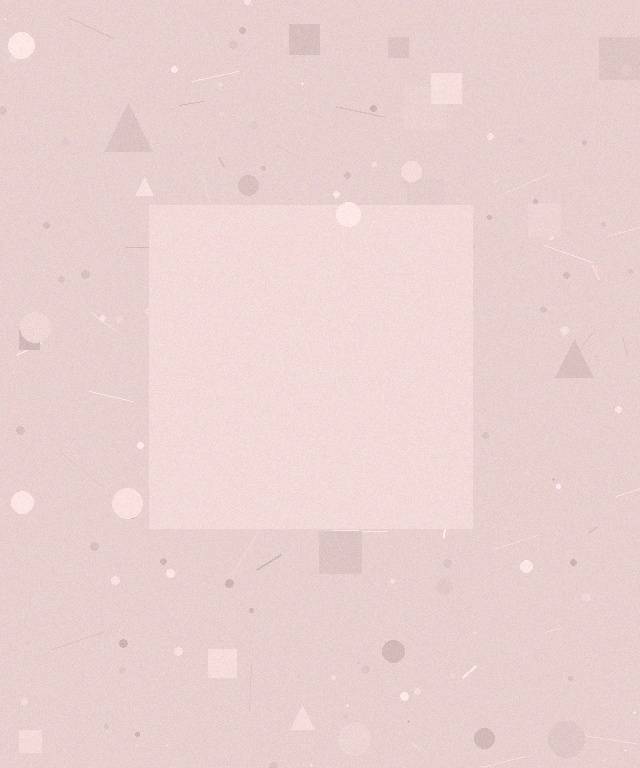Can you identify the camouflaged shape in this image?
The camouflaged shape is a square.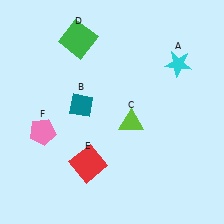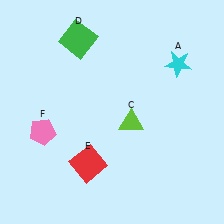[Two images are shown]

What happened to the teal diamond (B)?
The teal diamond (B) was removed in Image 2. It was in the top-left area of Image 1.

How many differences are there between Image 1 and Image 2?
There is 1 difference between the two images.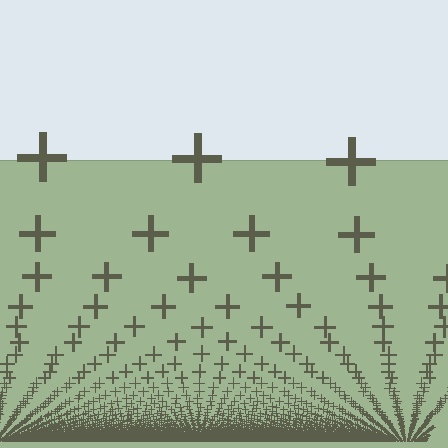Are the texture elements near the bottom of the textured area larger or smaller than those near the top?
Smaller. The gradient is inverted — elements near the bottom are smaller and denser.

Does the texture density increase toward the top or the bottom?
Density increases toward the bottom.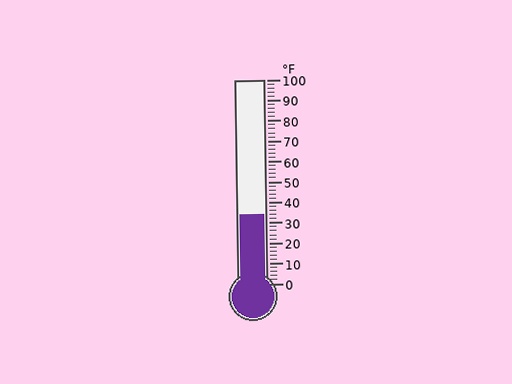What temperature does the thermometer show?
The thermometer shows approximately 34°F.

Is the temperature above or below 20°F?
The temperature is above 20°F.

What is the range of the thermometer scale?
The thermometer scale ranges from 0°F to 100°F.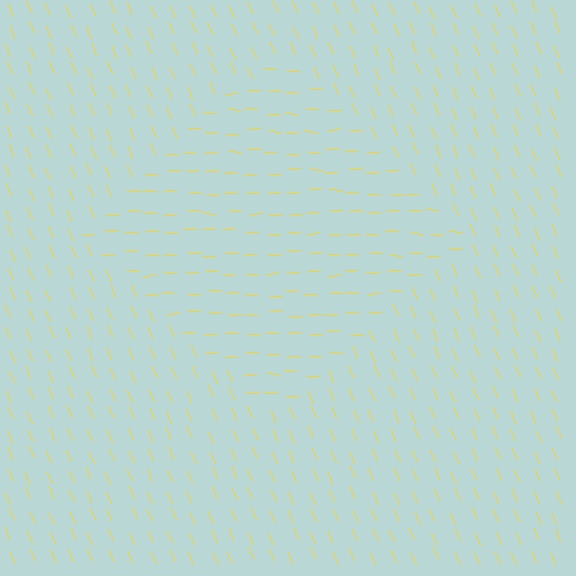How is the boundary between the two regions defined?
The boundary is defined purely by a change in line orientation (approximately 67 degrees difference). All lines are the same color and thickness.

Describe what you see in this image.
The image is filled with small yellow line segments. A diamond region in the image has lines oriented differently from the surrounding lines, creating a visible texture boundary.